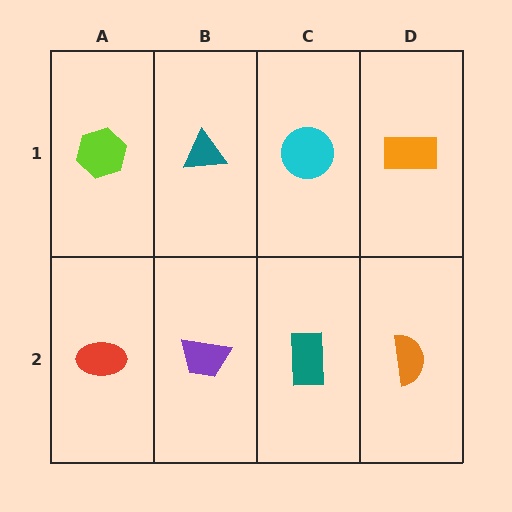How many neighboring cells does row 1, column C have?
3.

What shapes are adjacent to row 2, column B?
A teal triangle (row 1, column B), a red ellipse (row 2, column A), a teal rectangle (row 2, column C).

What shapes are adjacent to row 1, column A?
A red ellipse (row 2, column A), a teal triangle (row 1, column B).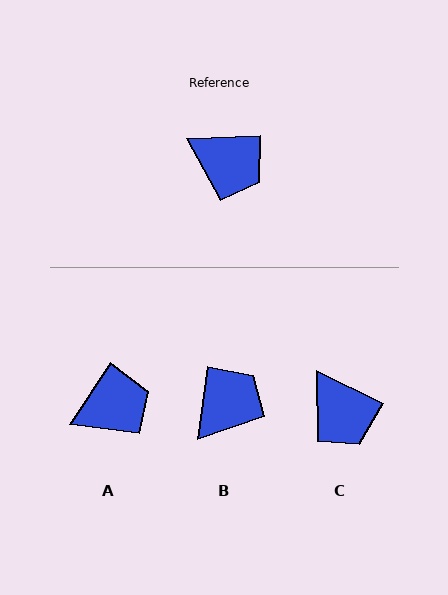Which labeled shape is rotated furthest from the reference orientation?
B, about 80 degrees away.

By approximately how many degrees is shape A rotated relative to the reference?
Approximately 54 degrees counter-clockwise.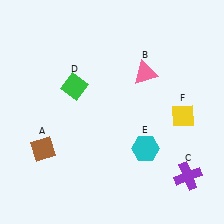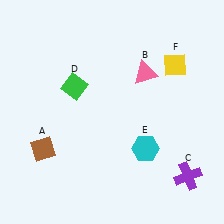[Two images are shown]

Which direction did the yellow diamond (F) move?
The yellow diamond (F) moved up.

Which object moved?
The yellow diamond (F) moved up.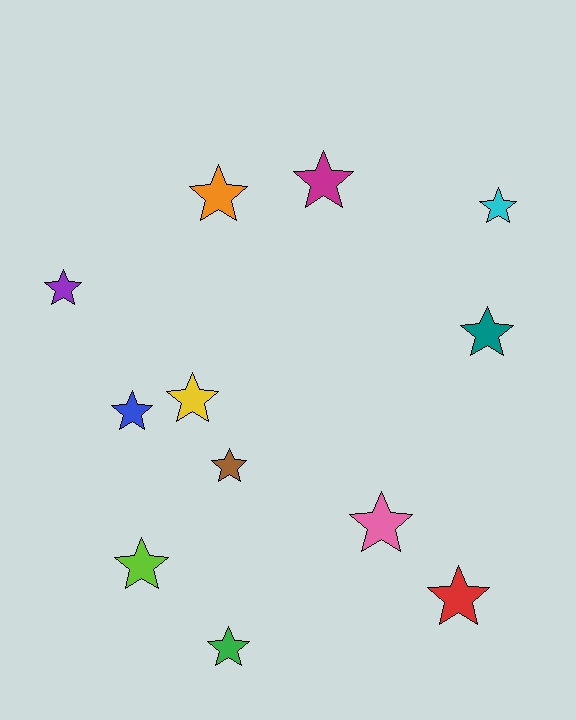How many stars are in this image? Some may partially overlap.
There are 12 stars.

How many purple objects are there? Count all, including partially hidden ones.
There is 1 purple object.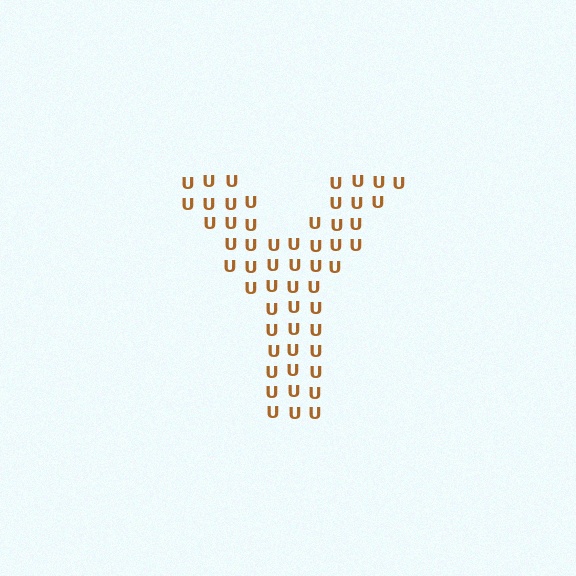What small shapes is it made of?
It is made of small letter U's.